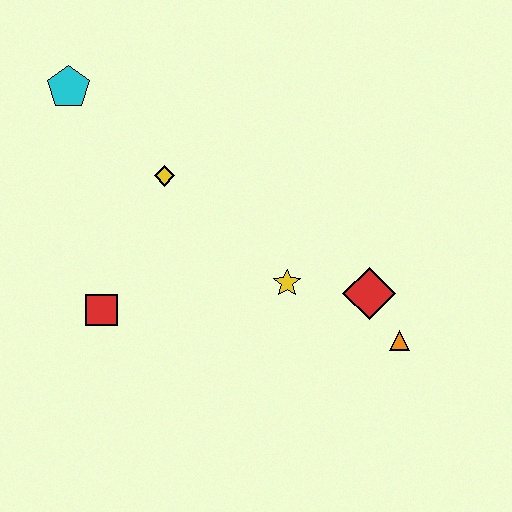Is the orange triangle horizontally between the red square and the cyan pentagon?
No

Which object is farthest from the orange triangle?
The cyan pentagon is farthest from the orange triangle.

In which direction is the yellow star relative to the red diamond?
The yellow star is to the left of the red diamond.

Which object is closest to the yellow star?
The red diamond is closest to the yellow star.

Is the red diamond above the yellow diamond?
No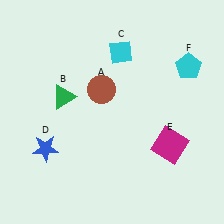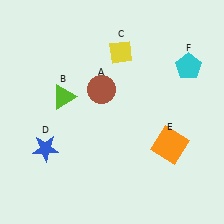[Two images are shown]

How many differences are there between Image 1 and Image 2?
There are 3 differences between the two images.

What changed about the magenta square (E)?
In Image 1, E is magenta. In Image 2, it changed to orange.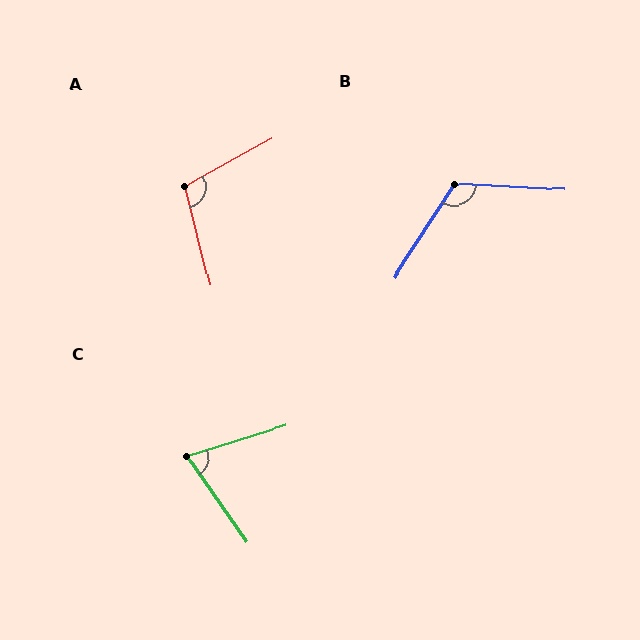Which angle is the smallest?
C, at approximately 72 degrees.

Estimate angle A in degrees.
Approximately 105 degrees.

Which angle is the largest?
B, at approximately 120 degrees.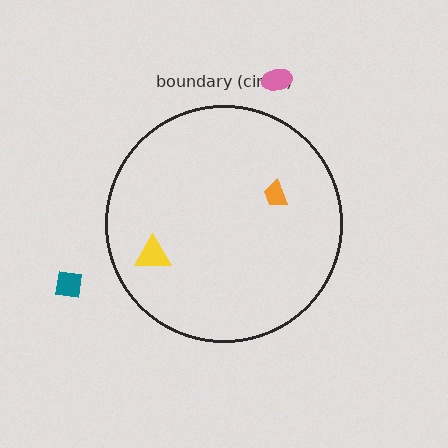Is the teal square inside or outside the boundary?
Outside.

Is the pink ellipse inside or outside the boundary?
Outside.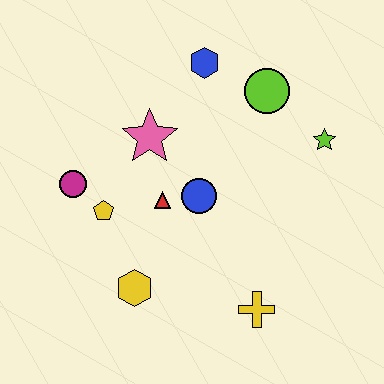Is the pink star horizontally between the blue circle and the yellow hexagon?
Yes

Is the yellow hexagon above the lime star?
No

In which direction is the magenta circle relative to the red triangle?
The magenta circle is to the left of the red triangle.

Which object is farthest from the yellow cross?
The blue hexagon is farthest from the yellow cross.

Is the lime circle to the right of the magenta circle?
Yes